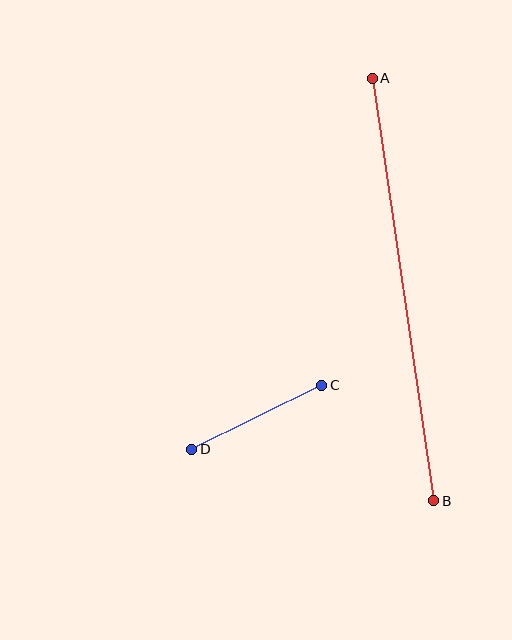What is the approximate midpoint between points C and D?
The midpoint is at approximately (257, 417) pixels.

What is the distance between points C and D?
The distance is approximately 145 pixels.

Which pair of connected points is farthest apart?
Points A and B are farthest apart.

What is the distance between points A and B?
The distance is approximately 427 pixels.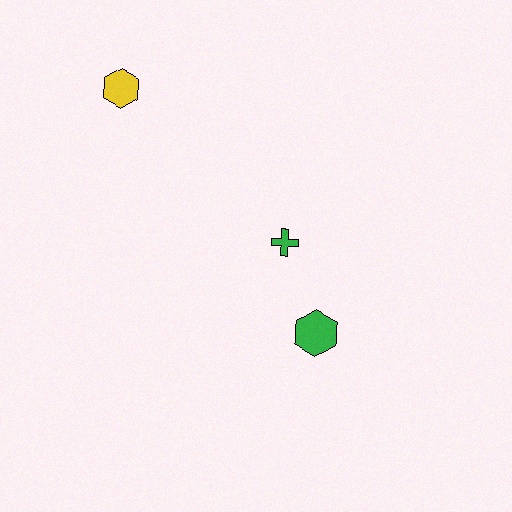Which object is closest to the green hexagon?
The green cross is closest to the green hexagon.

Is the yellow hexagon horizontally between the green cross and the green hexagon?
No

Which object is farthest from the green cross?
The yellow hexagon is farthest from the green cross.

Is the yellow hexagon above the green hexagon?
Yes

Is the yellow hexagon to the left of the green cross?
Yes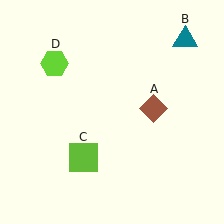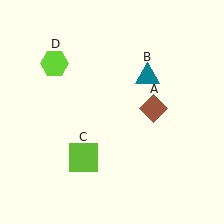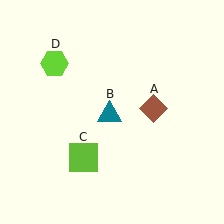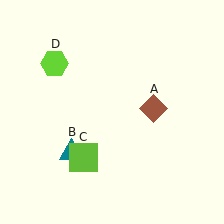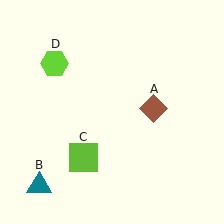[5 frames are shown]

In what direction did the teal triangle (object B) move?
The teal triangle (object B) moved down and to the left.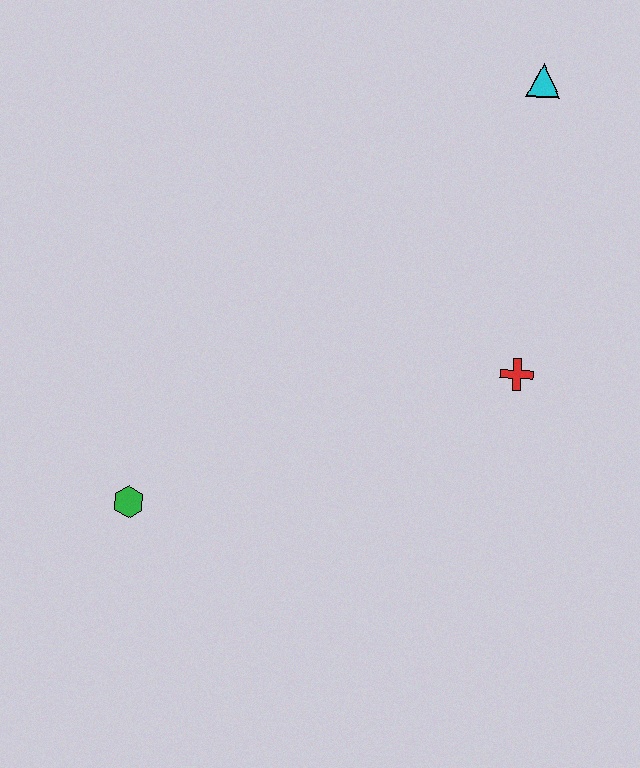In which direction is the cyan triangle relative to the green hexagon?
The cyan triangle is above the green hexagon.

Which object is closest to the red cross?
The cyan triangle is closest to the red cross.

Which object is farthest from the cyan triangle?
The green hexagon is farthest from the cyan triangle.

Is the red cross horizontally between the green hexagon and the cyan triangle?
Yes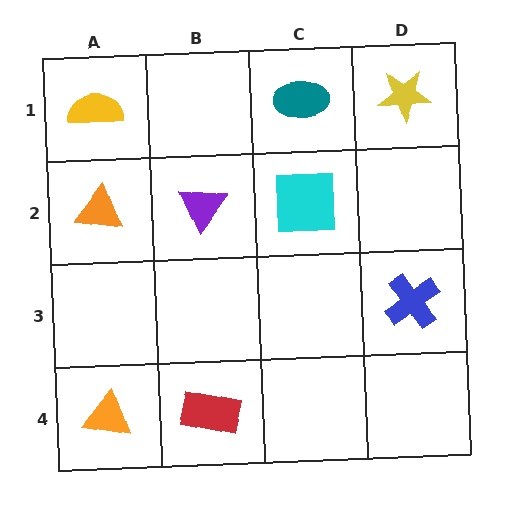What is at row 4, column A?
An orange triangle.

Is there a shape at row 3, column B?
No, that cell is empty.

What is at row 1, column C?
A teal ellipse.